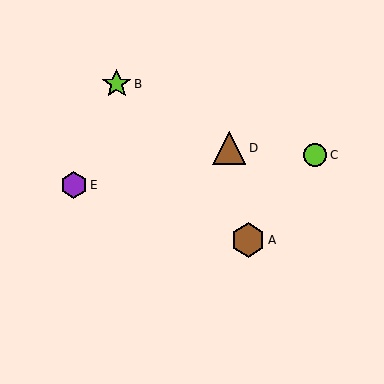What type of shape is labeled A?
Shape A is a brown hexagon.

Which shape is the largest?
The brown hexagon (labeled A) is the largest.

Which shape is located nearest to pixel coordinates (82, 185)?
The purple hexagon (labeled E) at (74, 185) is nearest to that location.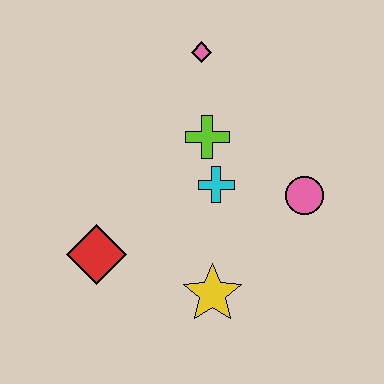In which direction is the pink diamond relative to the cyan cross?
The pink diamond is above the cyan cross.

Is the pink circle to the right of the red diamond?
Yes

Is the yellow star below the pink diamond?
Yes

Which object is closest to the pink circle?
The cyan cross is closest to the pink circle.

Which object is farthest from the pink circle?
The red diamond is farthest from the pink circle.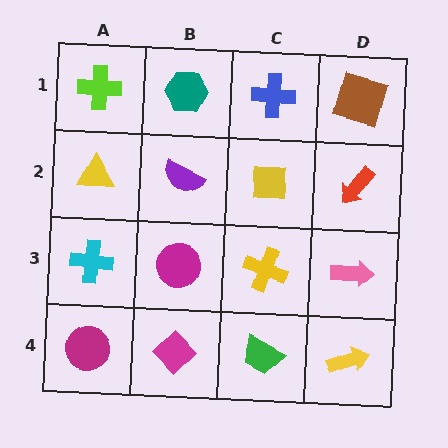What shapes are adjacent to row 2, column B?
A teal hexagon (row 1, column B), a magenta circle (row 3, column B), a yellow triangle (row 2, column A), a yellow square (row 2, column C).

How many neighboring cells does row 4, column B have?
3.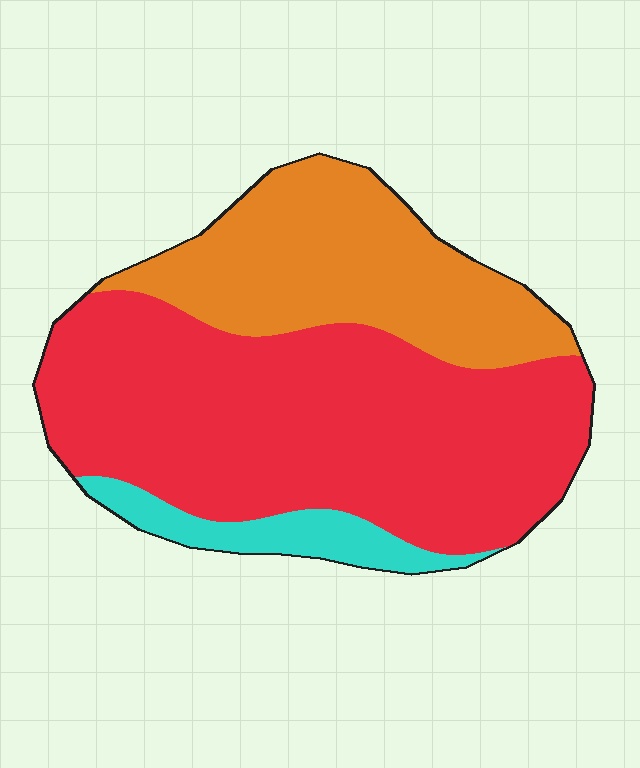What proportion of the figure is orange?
Orange covers around 30% of the figure.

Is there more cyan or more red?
Red.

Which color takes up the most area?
Red, at roughly 60%.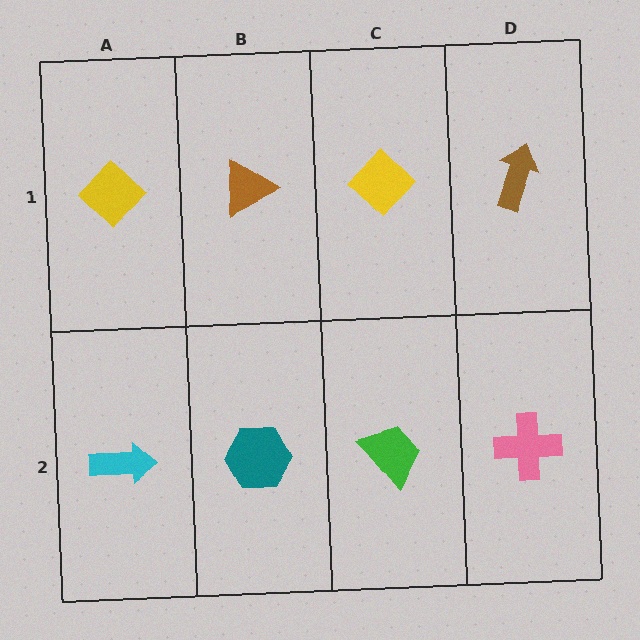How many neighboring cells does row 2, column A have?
2.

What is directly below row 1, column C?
A green trapezoid.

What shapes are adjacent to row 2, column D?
A brown arrow (row 1, column D), a green trapezoid (row 2, column C).